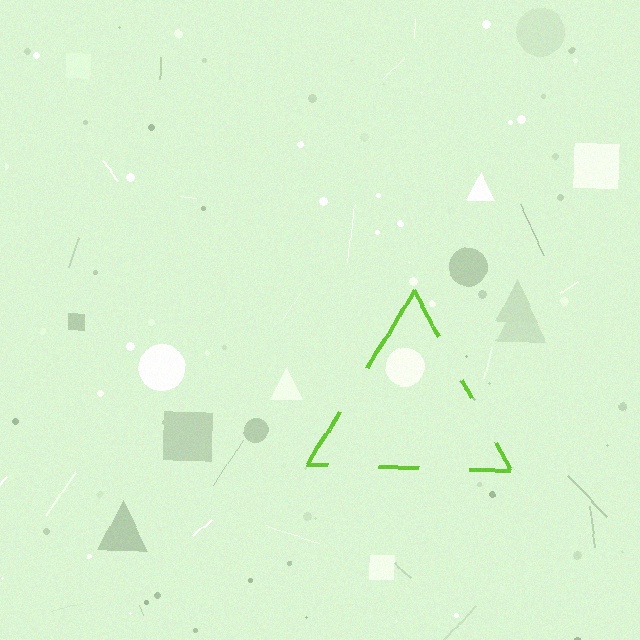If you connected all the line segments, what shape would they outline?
They would outline a triangle.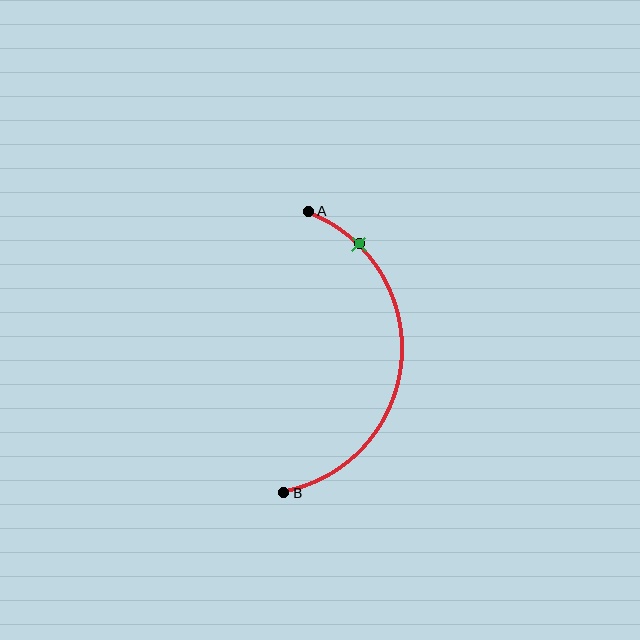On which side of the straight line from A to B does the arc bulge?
The arc bulges to the right of the straight line connecting A and B.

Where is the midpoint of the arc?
The arc midpoint is the point on the curve farthest from the straight line joining A and B. It sits to the right of that line.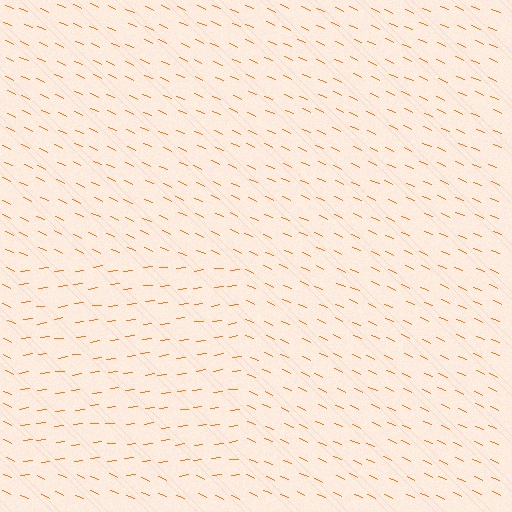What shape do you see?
I see a rectangle.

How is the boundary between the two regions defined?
The boundary is defined purely by a change in line orientation (approximately 31 degrees difference). All lines are the same color and thickness.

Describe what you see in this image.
The image is filled with small orange line segments. A rectangle region in the image has lines oriented differently from the surrounding lines, creating a visible texture boundary.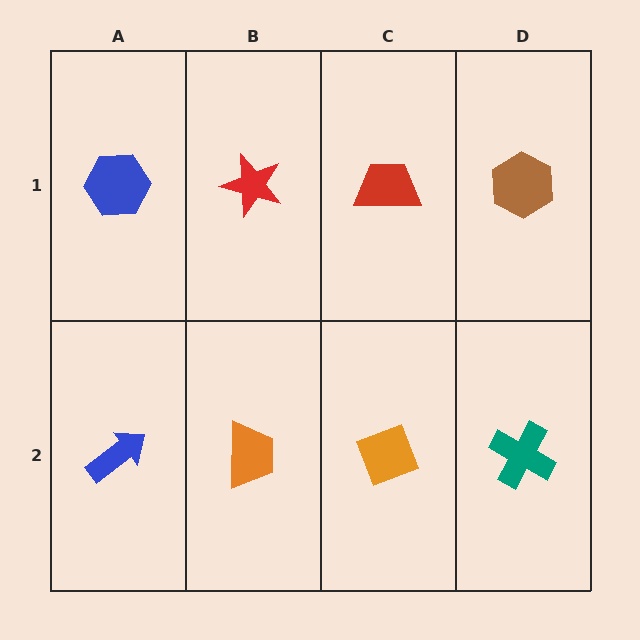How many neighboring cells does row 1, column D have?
2.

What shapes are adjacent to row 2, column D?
A brown hexagon (row 1, column D), an orange diamond (row 2, column C).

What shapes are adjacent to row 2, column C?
A red trapezoid (row 1, column C), an orange trapezoid (row 2, column B), a teal cross (row 2, column D).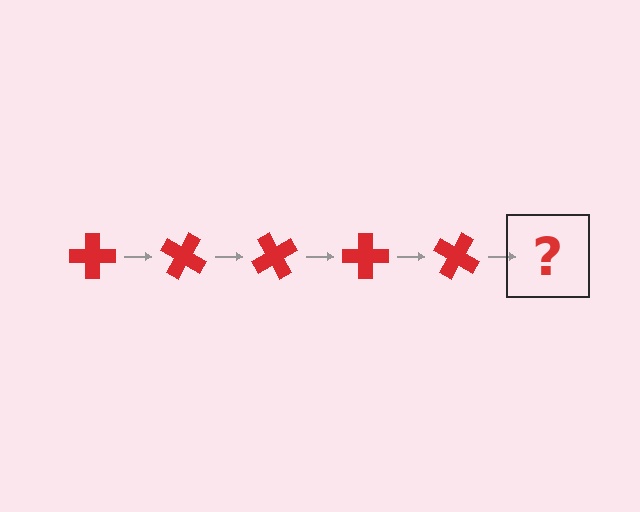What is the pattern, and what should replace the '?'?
The pattern is that the cross rotates 30 degrees each step. The '?' should be a red cross rotated 150 degrees.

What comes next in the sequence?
The next element should be a red cross rotated 150 degrees.